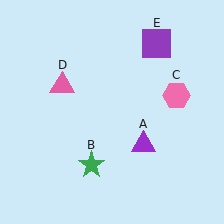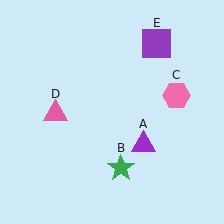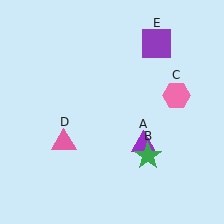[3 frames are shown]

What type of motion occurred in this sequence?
The green star (object B), pink triangle (object D) rotated counterclockwise around the center of the scene.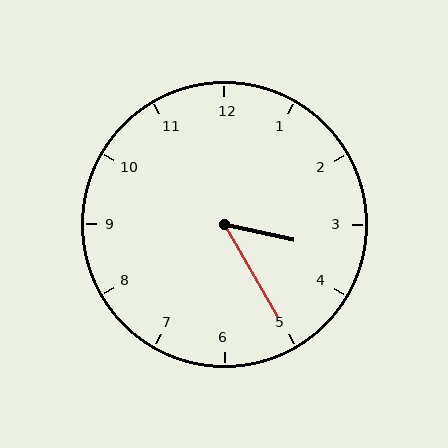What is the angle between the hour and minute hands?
Approximately 48 degrees.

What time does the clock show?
3:25.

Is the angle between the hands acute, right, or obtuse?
It is acute.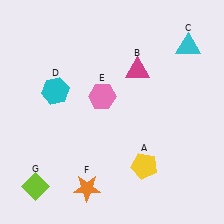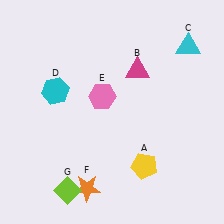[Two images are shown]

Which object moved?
The lime diamond (G) moved right.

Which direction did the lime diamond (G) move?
The lime diamond (G) moved right.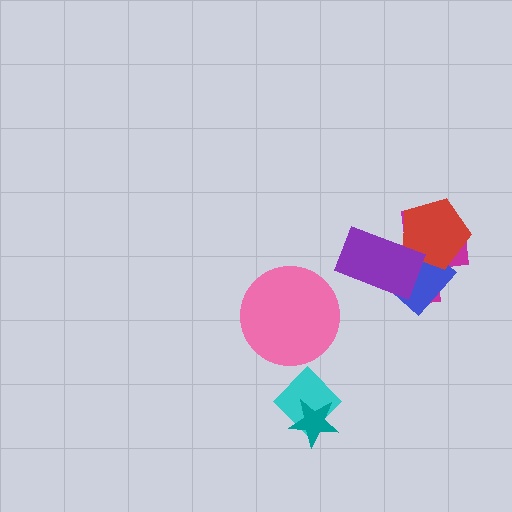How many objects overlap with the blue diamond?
3 objects overlap with the blue diamond.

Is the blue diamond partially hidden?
Yes, it is partially covered by another shape.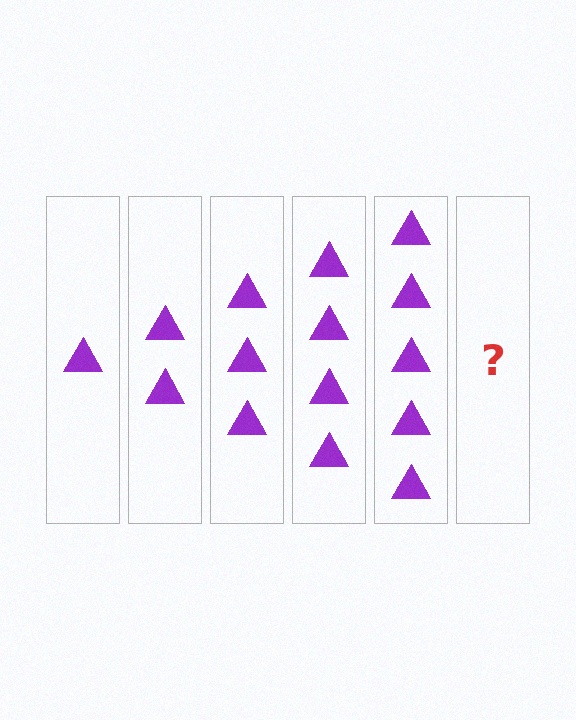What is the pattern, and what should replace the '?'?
The pattern is that each step adds one more triangle. The '?' should be 6 triangles.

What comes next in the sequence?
The next element should be 6 triangles.